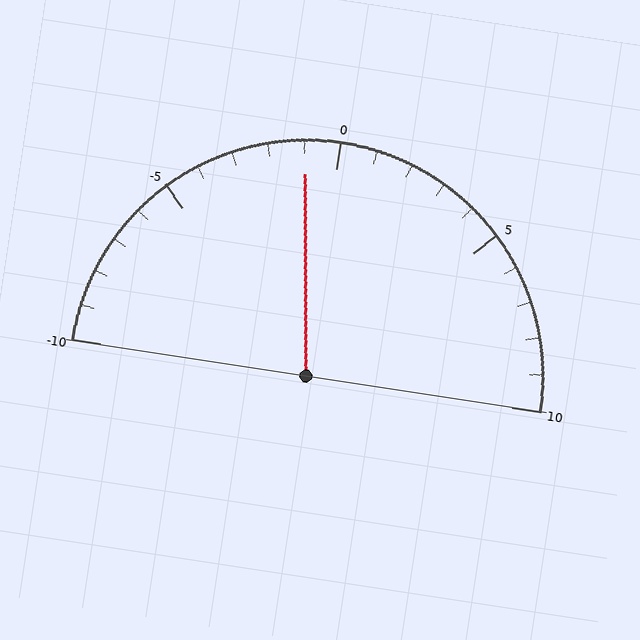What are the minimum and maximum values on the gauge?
The gauge ranges from -10 to 10.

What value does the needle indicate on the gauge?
The needle indicates approximately -1.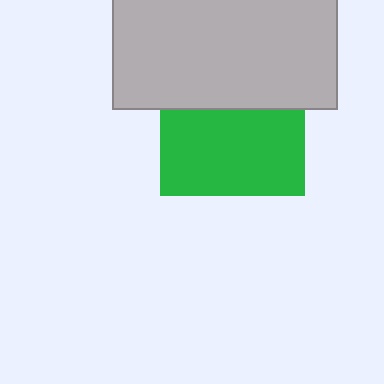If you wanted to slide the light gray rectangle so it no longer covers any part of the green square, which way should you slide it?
Slide it up — that is the most direct way to separate the two shapes.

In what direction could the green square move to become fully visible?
The green square could move down. That would shift it out from behind the light gray rectangle entirely.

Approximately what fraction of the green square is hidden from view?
Roughly 40% of the green square is hidden behind the light gray rectangle.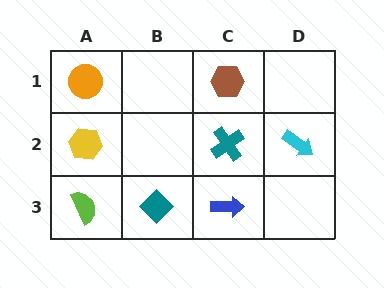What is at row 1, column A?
An orange circle.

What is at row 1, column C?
A brown hexagon.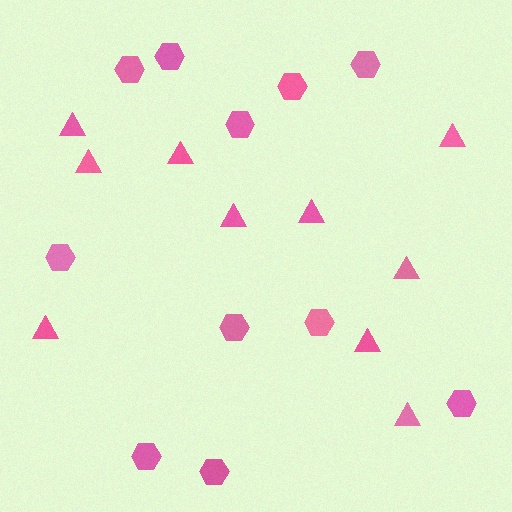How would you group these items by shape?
There are 2 groups: one group of triangles (10) and one group of hexagons (11).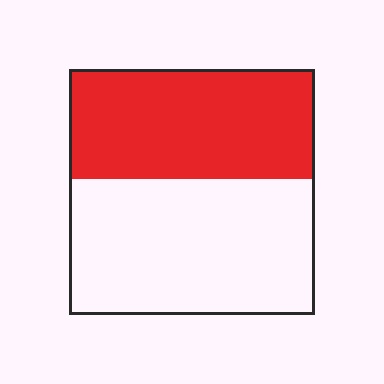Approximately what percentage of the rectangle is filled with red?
Approximately 45%.